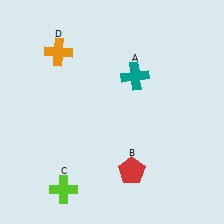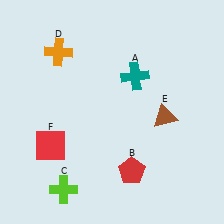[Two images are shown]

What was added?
A brown triangle (E), a red square (F) were added in Image 2.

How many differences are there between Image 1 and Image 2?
There are 2 differences between the two images.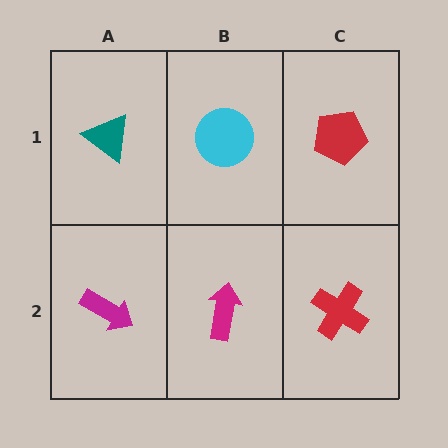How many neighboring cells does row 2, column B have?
3.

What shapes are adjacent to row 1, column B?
A magenta arrow (row 2, column B), a teal triangle (row 1, column A), a red pentagon (row 1, column C).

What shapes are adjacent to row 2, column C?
A red pentagon (row 1, column C), a magenta arrow (row 2, column B).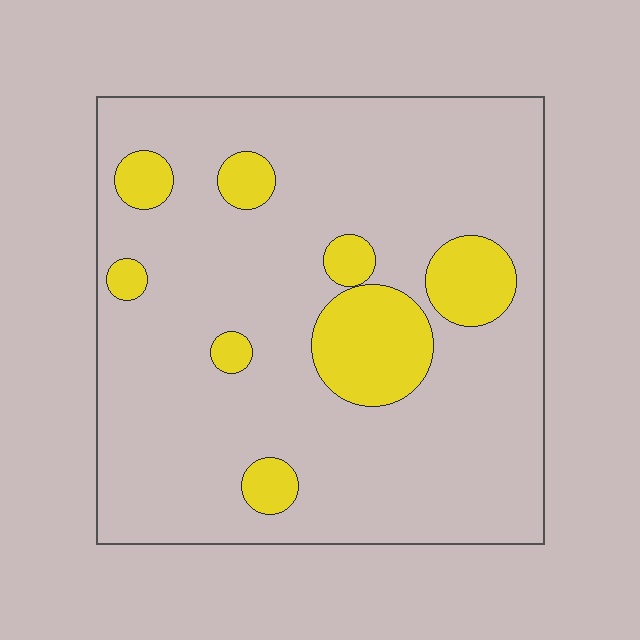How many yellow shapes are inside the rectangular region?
8.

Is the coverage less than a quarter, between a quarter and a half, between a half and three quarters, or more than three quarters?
Less than a quarter.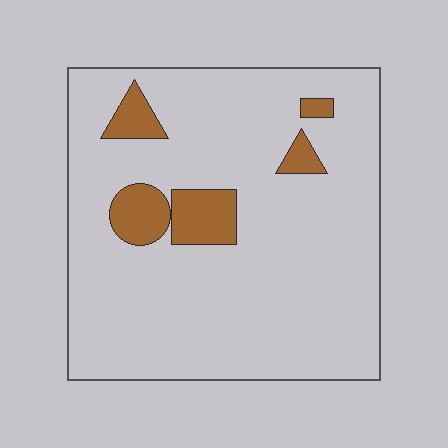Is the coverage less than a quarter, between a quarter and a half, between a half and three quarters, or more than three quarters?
Less than a quarter.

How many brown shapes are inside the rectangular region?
5.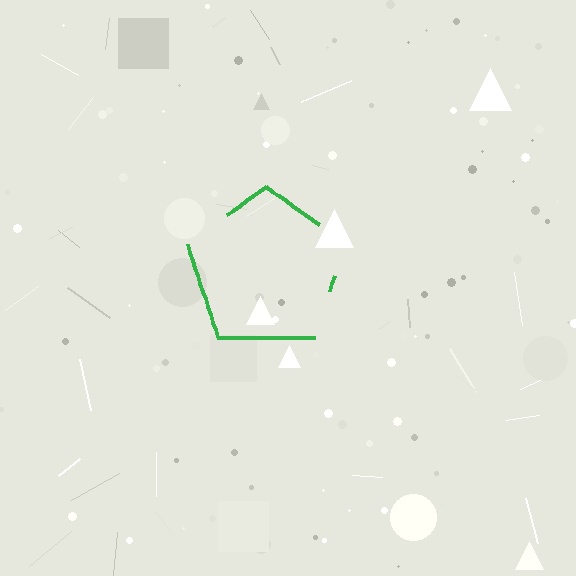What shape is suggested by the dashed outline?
The dashed outline suggests a pentagon.